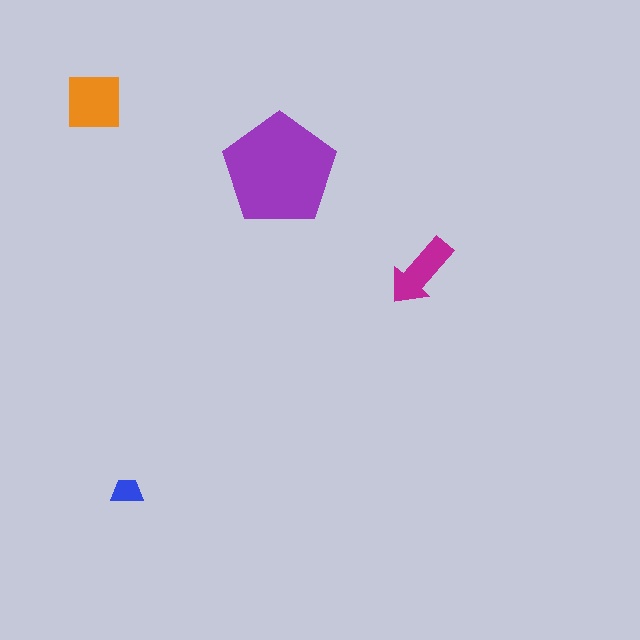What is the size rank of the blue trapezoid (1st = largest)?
4th.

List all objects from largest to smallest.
The purple pentagon, the orange square, the magenta arrow, the blue trapezoid.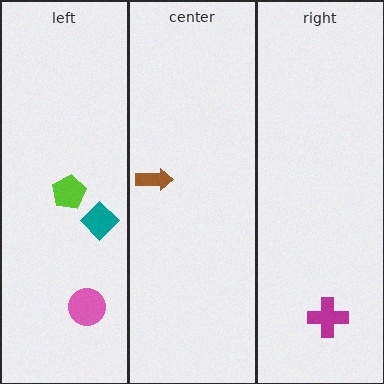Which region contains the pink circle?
The left region.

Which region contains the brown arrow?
The center region.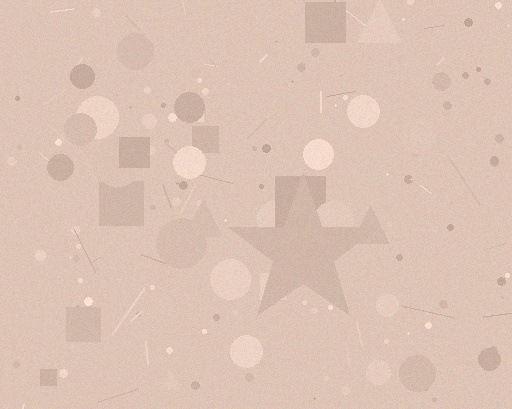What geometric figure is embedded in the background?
A star is embedded in the background.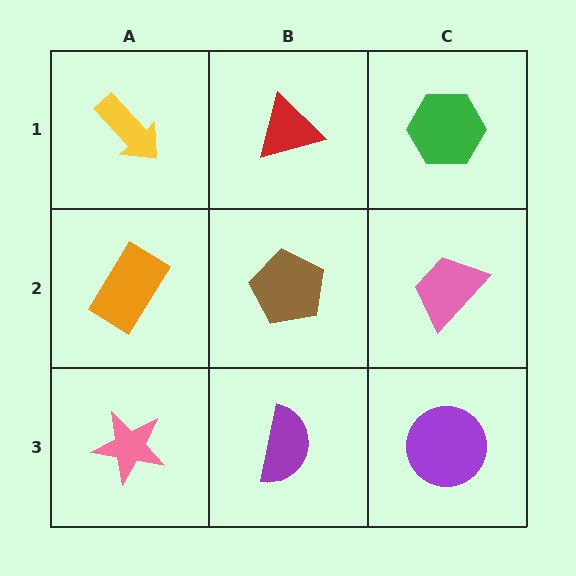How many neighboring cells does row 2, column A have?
3.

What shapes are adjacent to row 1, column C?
A pink trapezoid (row 2, column C), a red triangle (row 1, column B).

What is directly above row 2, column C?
A green hexagon.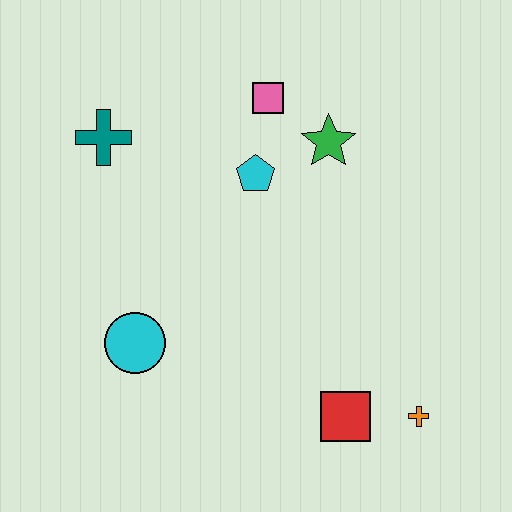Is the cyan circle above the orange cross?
Yes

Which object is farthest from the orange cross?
The teal cross is farthest from the orange cross.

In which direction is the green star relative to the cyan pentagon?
The green star is to the right of the cyan pentagon.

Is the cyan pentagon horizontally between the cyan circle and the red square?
Yes